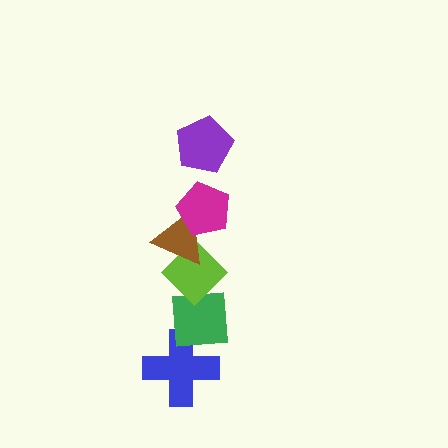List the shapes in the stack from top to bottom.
From top to bottom: the purple pentagon, the magenta pentagon, the brown triangle, the lime diamond, the green square, the blue cross.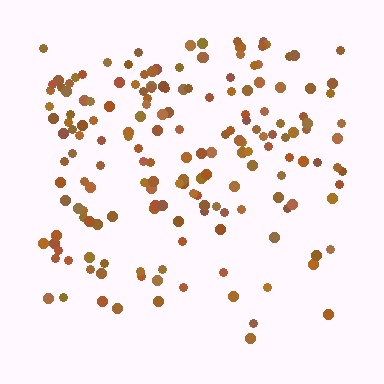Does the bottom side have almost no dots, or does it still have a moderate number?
Still a moderate number, just noticeably fewer than the top.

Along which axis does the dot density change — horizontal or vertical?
Vertical.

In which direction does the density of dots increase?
From bottom to top, with the top side densest.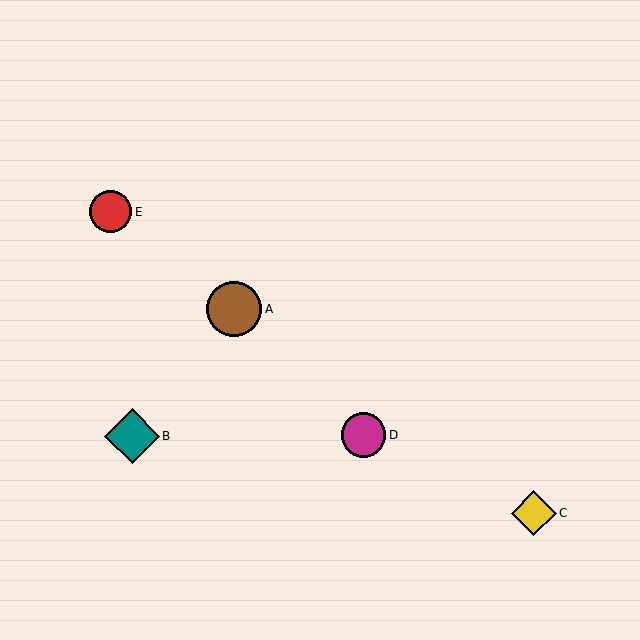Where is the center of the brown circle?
The center of the brown circle is at (234, 309).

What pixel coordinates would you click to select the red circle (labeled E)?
Click at (110, 212) to select the red circle E.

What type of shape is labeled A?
Shape A is a brown circle.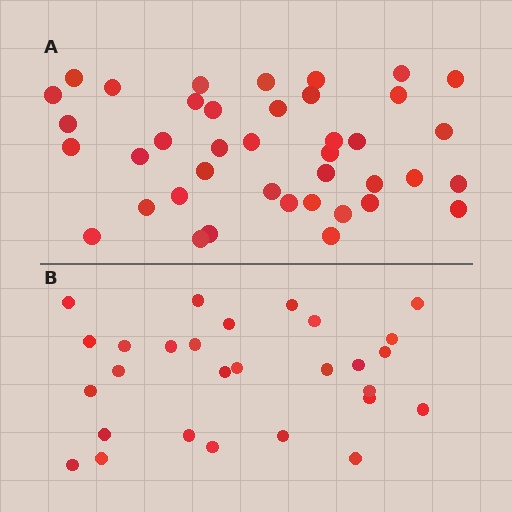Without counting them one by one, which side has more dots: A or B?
Region A (the top region) has more dots.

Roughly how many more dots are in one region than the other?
Region A has roughly 12 or so more dots than region B.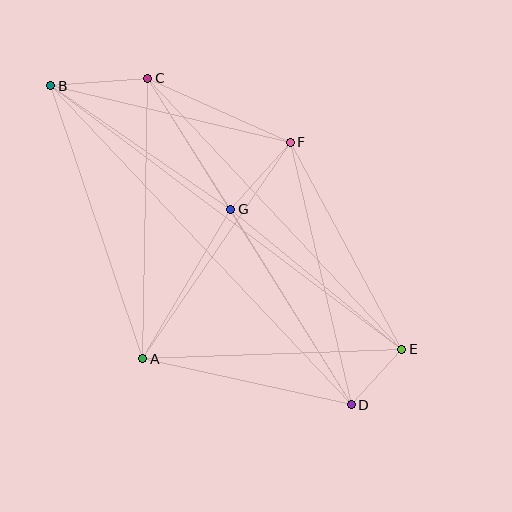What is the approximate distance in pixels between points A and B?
The distance between A and B is approximately 288 pixels.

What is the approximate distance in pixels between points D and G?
The distance between D and G is approximately 230 pixels.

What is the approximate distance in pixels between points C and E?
The distance between C and E is approximately 371 pixels.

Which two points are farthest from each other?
Points B and E are farthest from each other.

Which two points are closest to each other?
Points D and E are closest to each other.